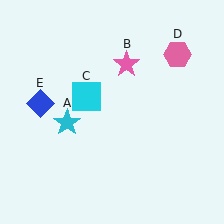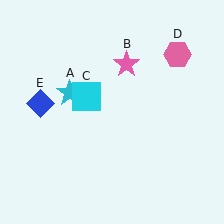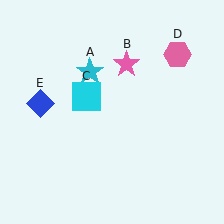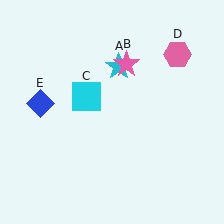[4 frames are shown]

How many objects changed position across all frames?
1 object changed position: cyan star (object A).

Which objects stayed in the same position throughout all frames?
Pink star (object B) and cyan square (object C) and pink hexagon (object D) and blue diamond (object E) remained stationary.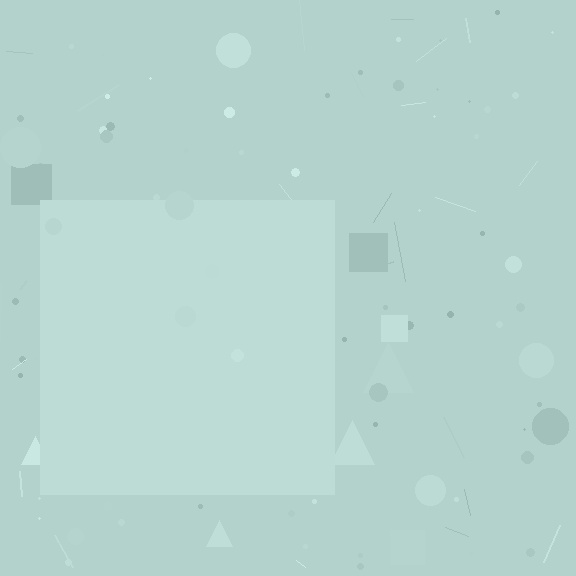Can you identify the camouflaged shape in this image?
The camouflaged shape is a square.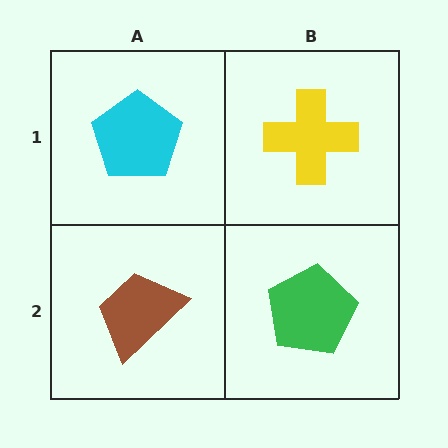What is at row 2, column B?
A green pentagon.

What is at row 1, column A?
A cyan pentagon.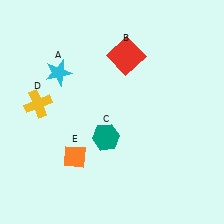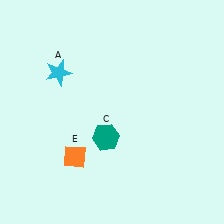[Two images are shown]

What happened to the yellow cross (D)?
The yellow cross (D) was removed in Image 2. It was in the top-left area of Image 1.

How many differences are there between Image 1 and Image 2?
There are 2 differences between the two images.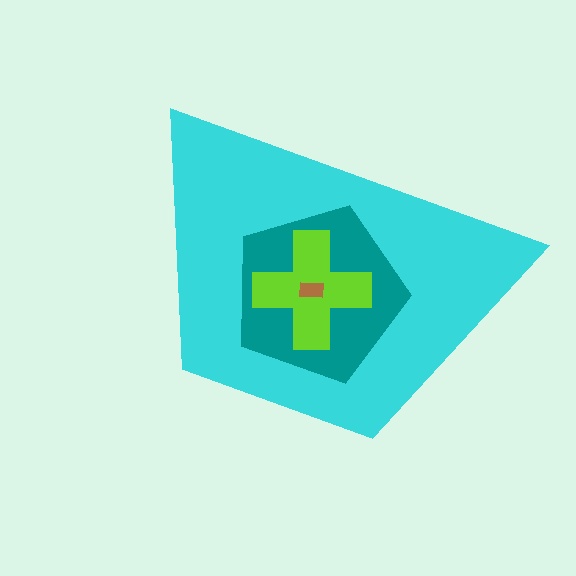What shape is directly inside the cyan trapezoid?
The teal pentagon.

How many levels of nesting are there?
4.